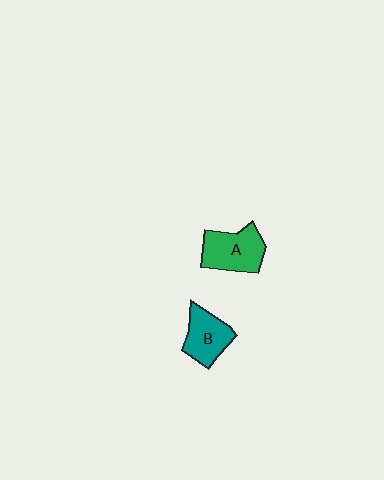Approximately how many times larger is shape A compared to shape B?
Approximately 1.2 times.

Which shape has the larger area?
Shape A (green).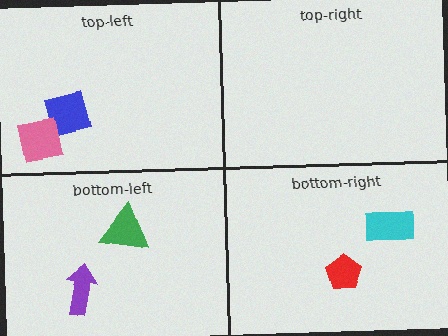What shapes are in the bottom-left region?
The green triangle, the purple arrow.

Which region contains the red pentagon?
The bottom-right region.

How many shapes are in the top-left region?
2.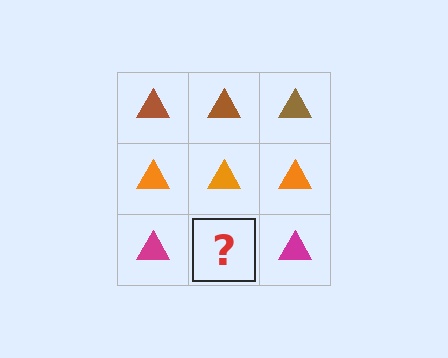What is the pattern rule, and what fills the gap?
The rule is that each row has a consistent color. The gap should be filled with a magenta triangle.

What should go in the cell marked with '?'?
The missing cell should contain a magenta triangle.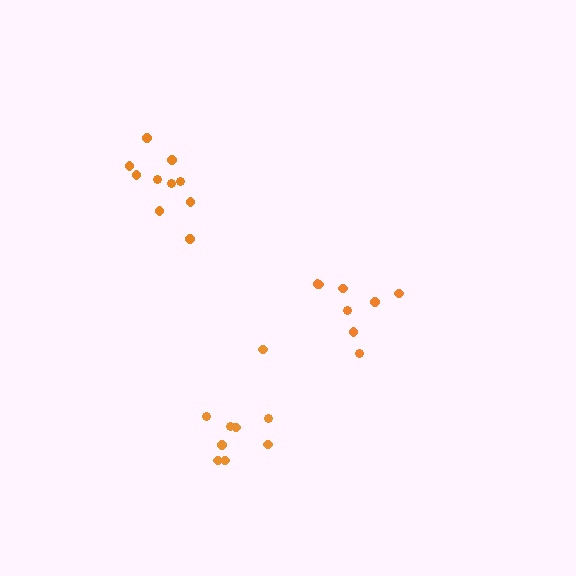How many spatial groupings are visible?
There are 3 spatial groupings.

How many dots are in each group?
Group 1: 8 dots, Group 2: 9 dots, Group 3: 10 dots (27 total).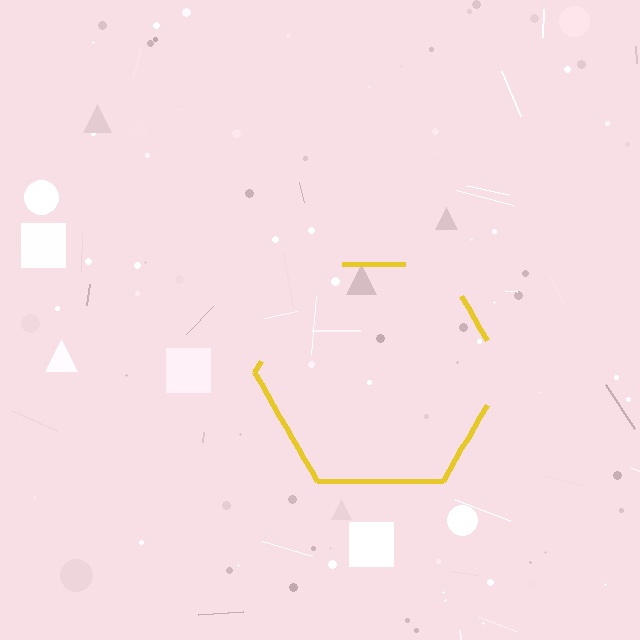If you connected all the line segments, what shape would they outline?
They would outline a hexagon.